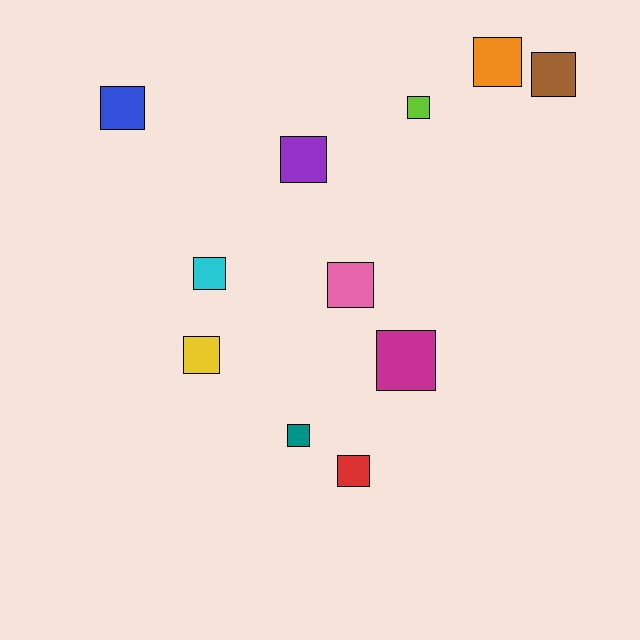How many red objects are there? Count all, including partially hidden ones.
There is 1 red object.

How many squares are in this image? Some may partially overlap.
There are 11 squares.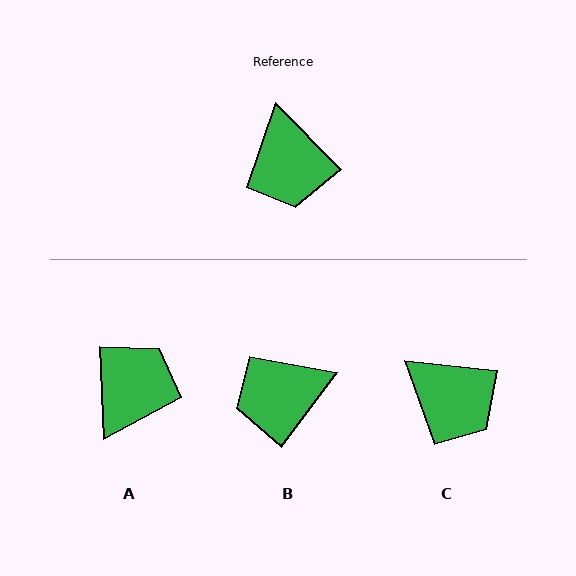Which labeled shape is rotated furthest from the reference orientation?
A, about 138 degrees away.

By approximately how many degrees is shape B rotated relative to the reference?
Approximately 81 degrees clockwise.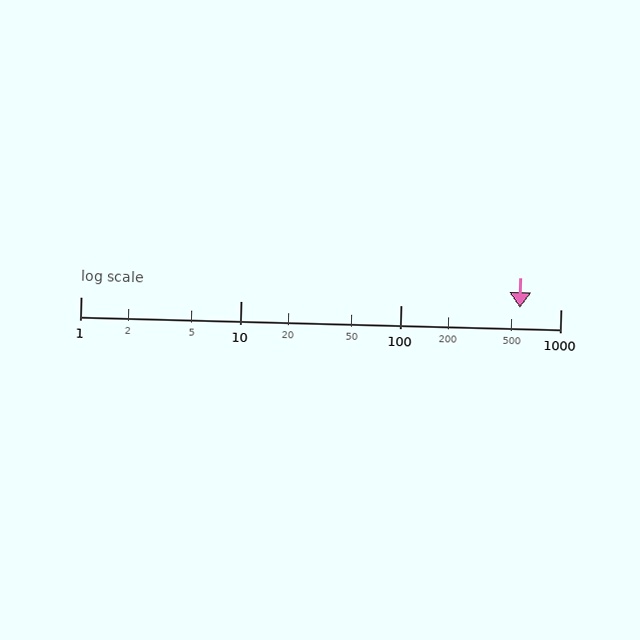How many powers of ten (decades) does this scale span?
The scale spans 3 decades, from 1 to 1000.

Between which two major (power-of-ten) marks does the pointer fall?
The pointer is between 100 and 1000.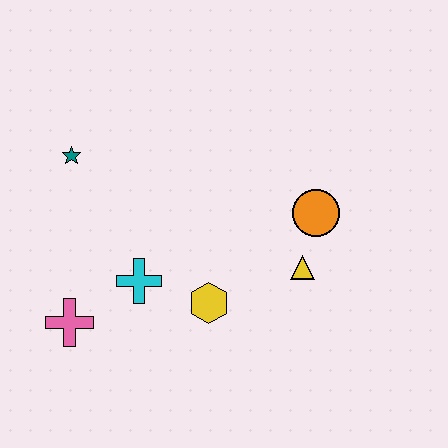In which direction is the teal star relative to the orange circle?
The teal star is to the left of the orange circle.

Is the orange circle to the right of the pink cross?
Yes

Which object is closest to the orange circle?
The yellow triangle is closest to the orange circle.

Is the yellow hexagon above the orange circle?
No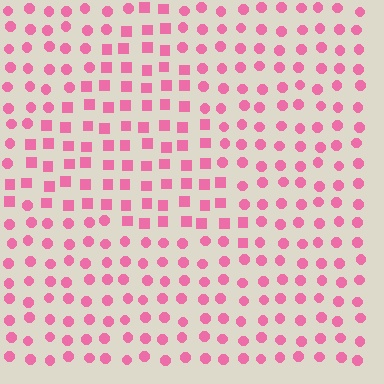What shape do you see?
I see a triangle.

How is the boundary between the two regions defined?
The boundary is defined by a change in element shape: squares inside vs. circles outside. All elements share the same color and spacing.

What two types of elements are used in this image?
The image uses squares inside the triangle region and circles outside it.